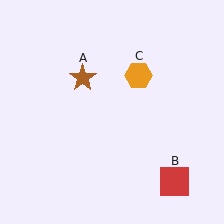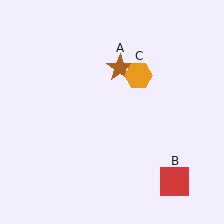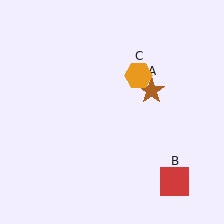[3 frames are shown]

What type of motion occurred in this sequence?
The brown star (object A) rotated clockwise around the center of the scene.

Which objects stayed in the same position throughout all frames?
Red square (object B) and orange hexagon (object C) remained stationary.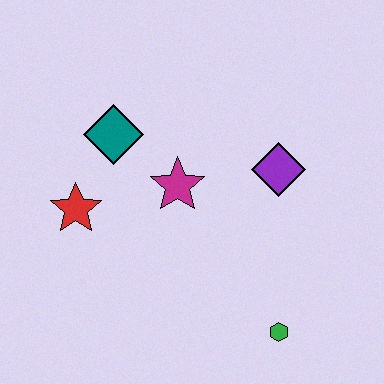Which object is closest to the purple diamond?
The magenta star is closest to the purple diamond.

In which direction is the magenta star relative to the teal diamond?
The magenta star is to the right of the teal diamond.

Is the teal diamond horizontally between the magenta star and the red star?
Yes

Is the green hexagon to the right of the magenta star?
Yes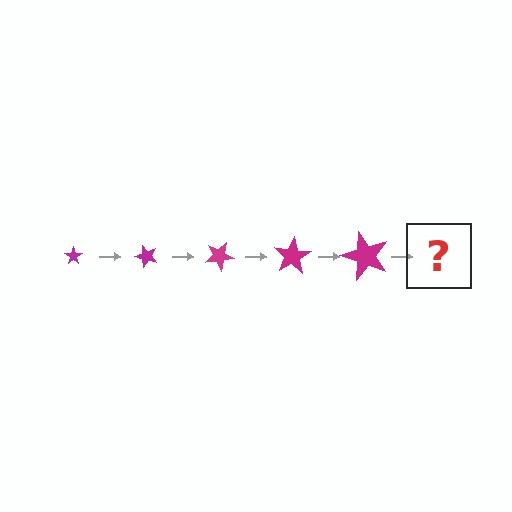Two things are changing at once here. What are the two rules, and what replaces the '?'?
The two rules are that the star grows larger each step and it rotates 50 degrees each step. The '?' should be a star, larger than the previous one and rotated 250 degrees from the start.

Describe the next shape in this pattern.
It should be a star, larger than the previous one and rotated 250 degrees from the start.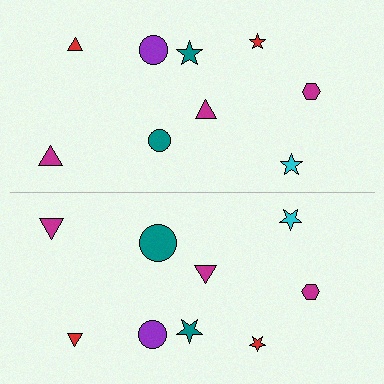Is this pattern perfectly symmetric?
No, the pattern is not perfectly symmetric. The teal circle on the bottom side has a different size than its mirror counterpart.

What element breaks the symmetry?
The teal circle on the bottom side has a different size than its mirror counterpart.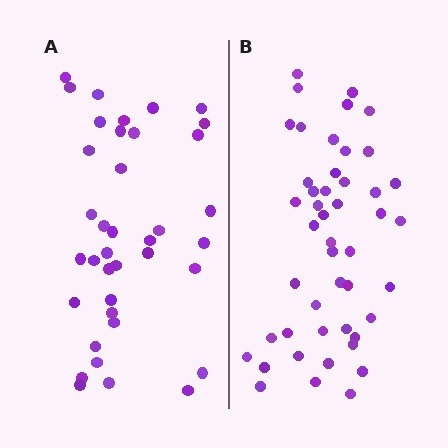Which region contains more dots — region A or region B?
Region B (the right region) has more dots.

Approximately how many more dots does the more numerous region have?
Region B has roughly 8 or so more dots than region A.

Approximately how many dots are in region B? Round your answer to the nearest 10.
About 50 dots. (The exact count is 47, which rounds to 50.)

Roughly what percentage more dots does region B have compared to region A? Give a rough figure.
About 25% more.